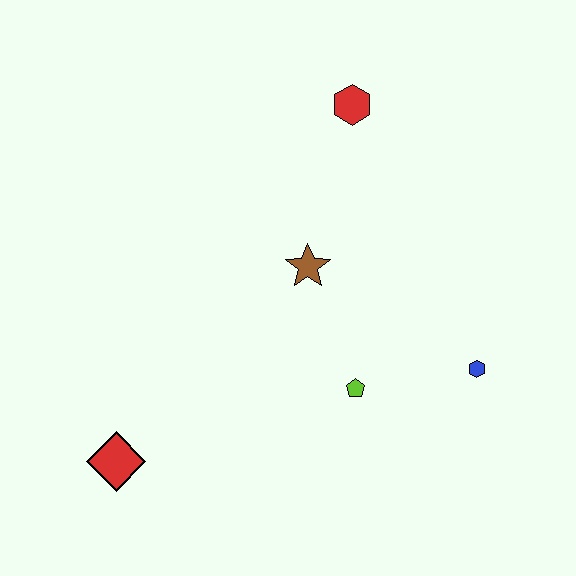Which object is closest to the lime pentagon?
The blue hexagon is closest to the lime pentagon.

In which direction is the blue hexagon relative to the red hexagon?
The blue hexagon is below the red hexagon.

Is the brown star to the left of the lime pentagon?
Yes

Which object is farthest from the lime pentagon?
The red hexagon is farthest from the lime pentagon.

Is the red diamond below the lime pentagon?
Yes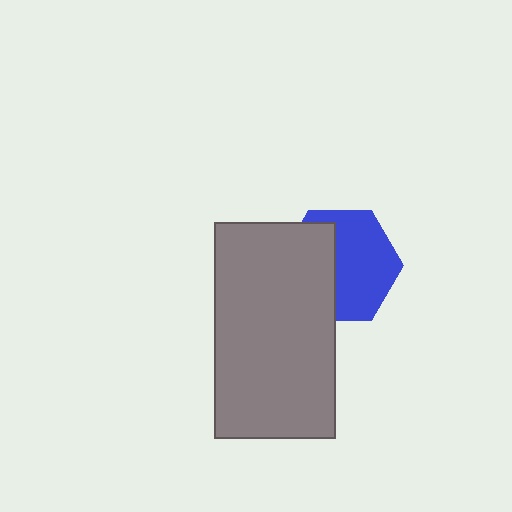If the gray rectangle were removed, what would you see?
You would see the complete blue hexagon.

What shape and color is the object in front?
The object in front is a gray rectangle.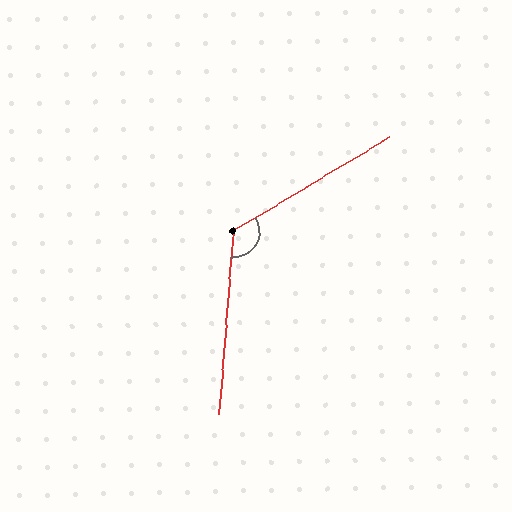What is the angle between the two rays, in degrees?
Approximately 126 degrees.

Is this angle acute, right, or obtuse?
It is obtuse.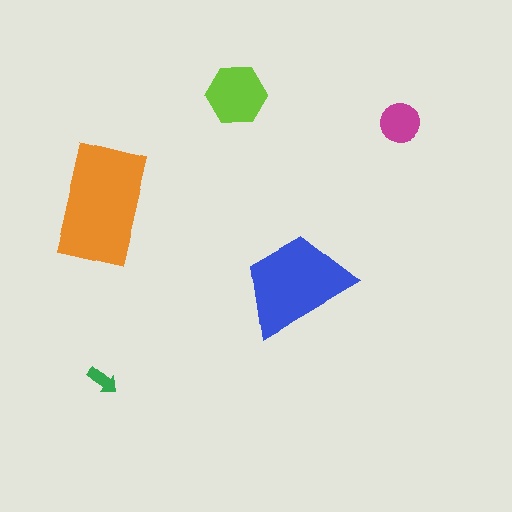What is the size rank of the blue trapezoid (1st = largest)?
2nd.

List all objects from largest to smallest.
The orange rectangle, the blue trapezoid, the lime hexagon, the magenta circle, the green arrow.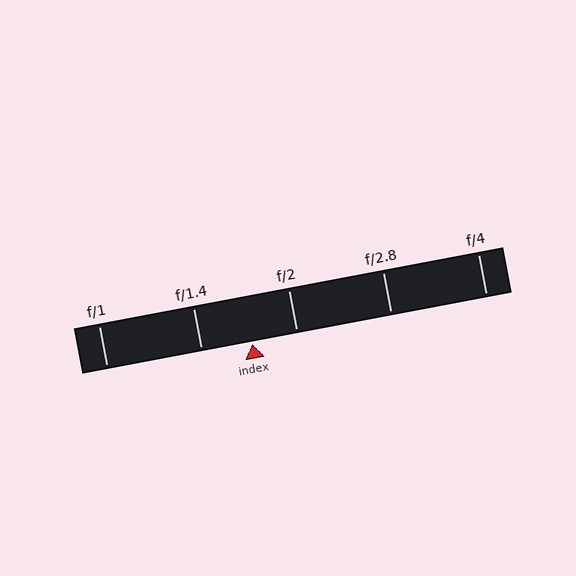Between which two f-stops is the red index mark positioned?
The index mark is between f/1.4 and f/2.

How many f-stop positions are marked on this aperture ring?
There are 5 f-stop positions marked.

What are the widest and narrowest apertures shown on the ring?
The widest aperture shown is f/1 and the narrowest is f/4.